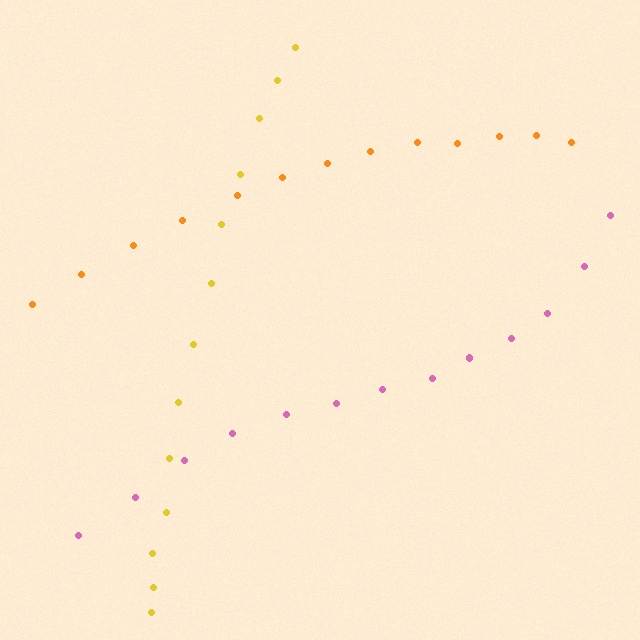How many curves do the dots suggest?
There are 3 distinct paths.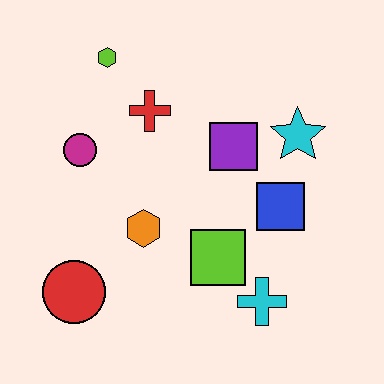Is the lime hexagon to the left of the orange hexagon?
Yes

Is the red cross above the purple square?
Yes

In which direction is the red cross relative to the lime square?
The red cross is above the lime square.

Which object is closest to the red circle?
The orange hexagon is closest to the red circle.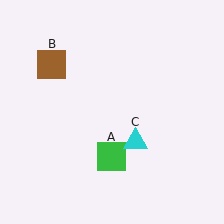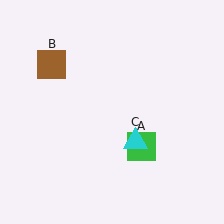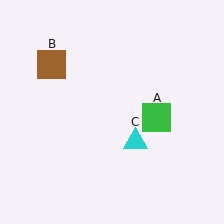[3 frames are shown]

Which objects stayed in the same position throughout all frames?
Brown square (object B) and cyan triangle (object C) remained stationary.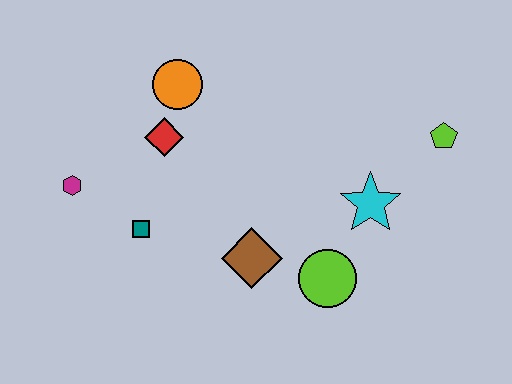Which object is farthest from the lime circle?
The magenta hexagon is farthest from the lime circle.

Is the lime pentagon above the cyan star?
Yes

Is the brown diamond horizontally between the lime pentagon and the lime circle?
No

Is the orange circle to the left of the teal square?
No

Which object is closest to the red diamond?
The orange circle is closest to the red diamond.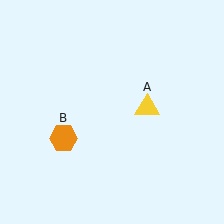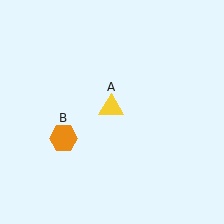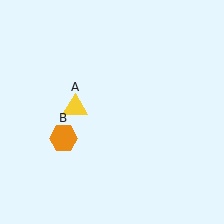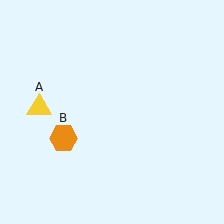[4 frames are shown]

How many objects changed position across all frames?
1 object changed position: yellow triangle (object A).